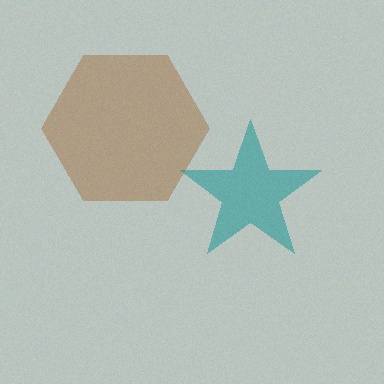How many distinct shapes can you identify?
There are 2 distinct shapes: a brown hexagon, a teal star.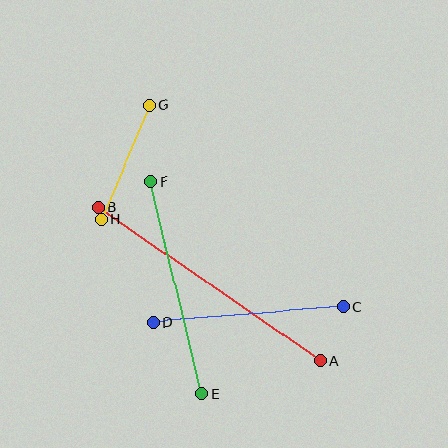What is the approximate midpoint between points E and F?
The midpoint is at approximately (176, 288) pixels.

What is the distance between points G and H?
The distance is approximately 124 pixels.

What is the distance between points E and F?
The distance is approximately 219 pixels.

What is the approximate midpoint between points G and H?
The midpoint is at approximately (125, 162) pixels.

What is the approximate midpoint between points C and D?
The midpoint is at approximately (248, 315) pixels.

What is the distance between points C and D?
The distance is approximately 191 pixels.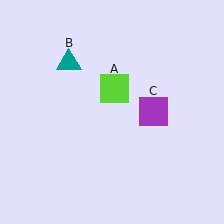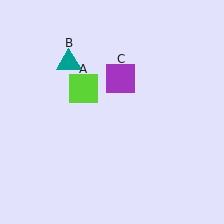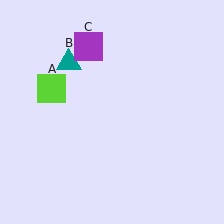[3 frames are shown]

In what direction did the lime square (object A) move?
The lime square (object A) moved left.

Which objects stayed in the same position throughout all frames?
Teal triangle (object B) remained stationary.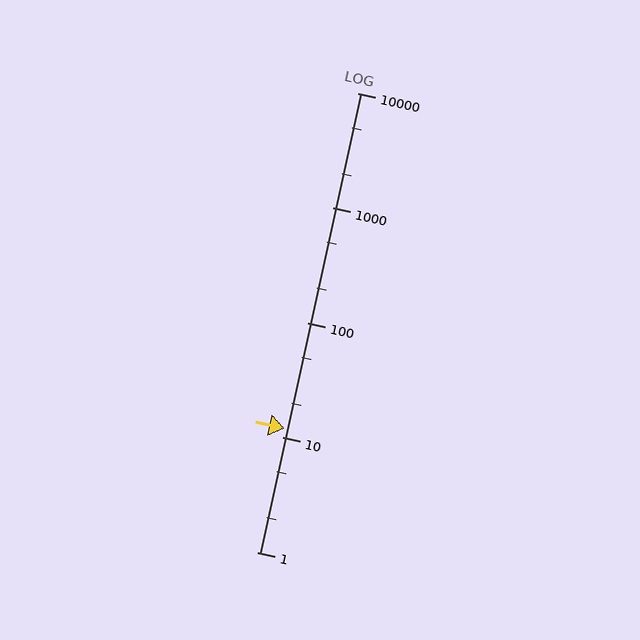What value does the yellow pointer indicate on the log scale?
The pointer indicates approximately 12.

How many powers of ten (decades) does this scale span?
The scale spans 4 decades, from 1 to 10000.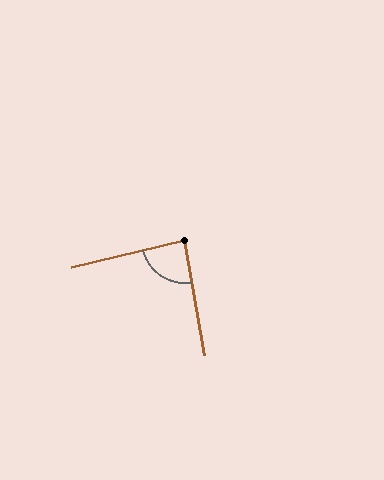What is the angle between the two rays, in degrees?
Approximately 87 degrees.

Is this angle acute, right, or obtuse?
It is approximately a right angle.